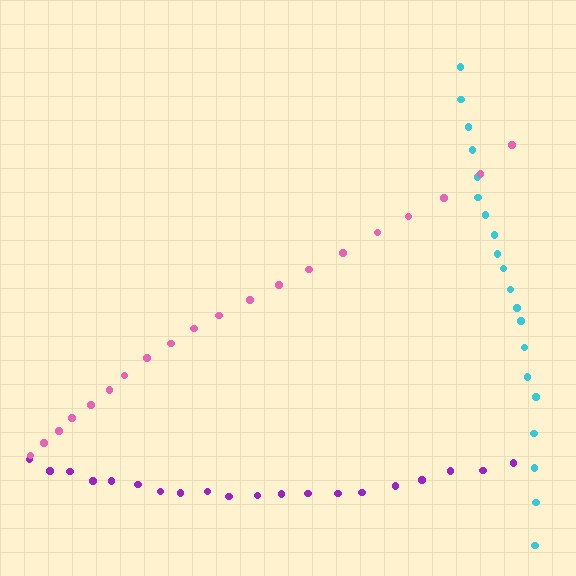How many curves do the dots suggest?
There are 3 distinct paths.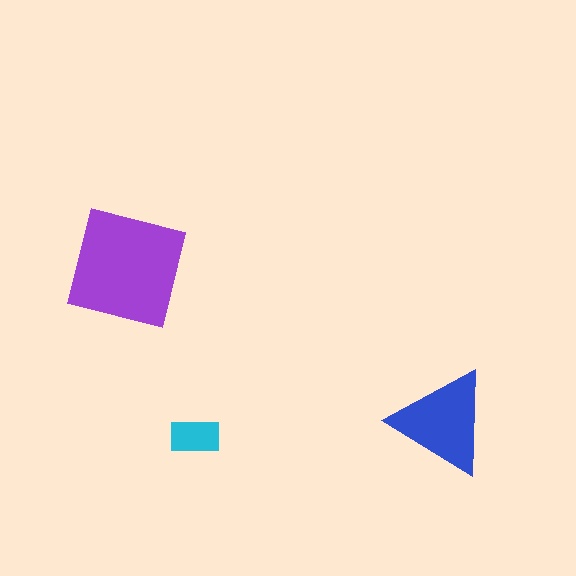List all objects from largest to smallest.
The purple square, the blue triangle, the cyan rectangle.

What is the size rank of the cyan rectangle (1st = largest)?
3rd.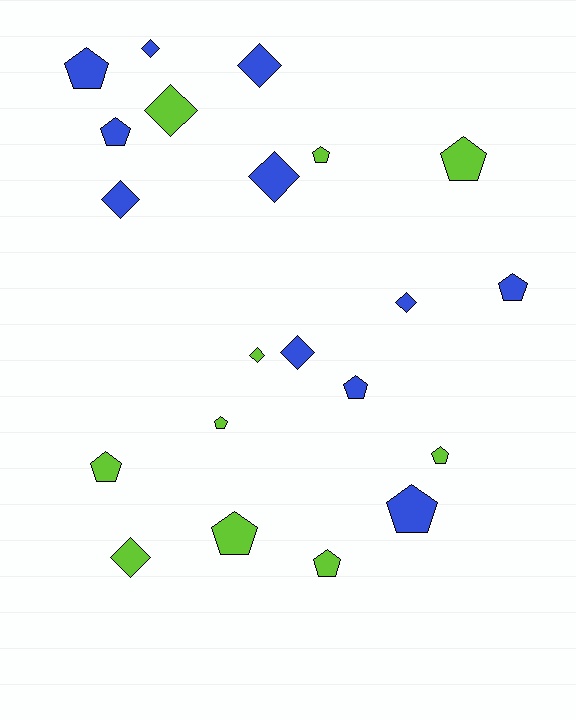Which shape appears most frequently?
Pentagon, with 12 objects.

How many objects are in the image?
There are 21 objects.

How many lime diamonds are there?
There are 3 lime diamonds.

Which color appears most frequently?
Blue, with 11 objects.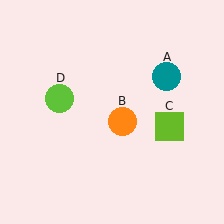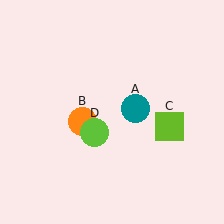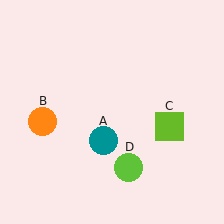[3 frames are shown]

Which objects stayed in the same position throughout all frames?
Lime square (object C) remained stationary.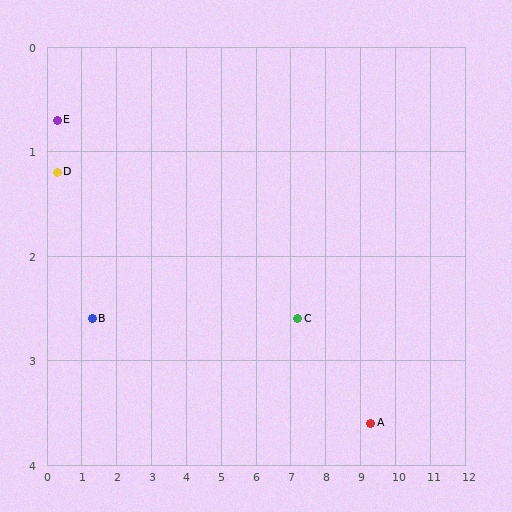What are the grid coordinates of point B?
Point B is at approximately (1.3, 2.6).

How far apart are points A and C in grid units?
Points A and C are about 2.3 grid units apart.